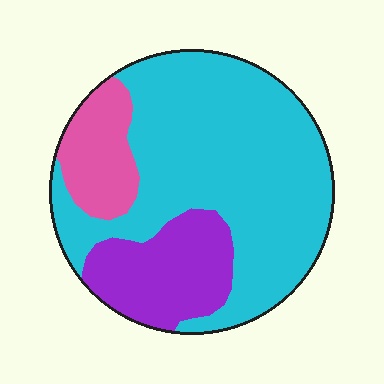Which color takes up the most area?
Cyan, at roughly 65%.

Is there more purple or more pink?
Purple.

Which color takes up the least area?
Pink, at roughly 15%.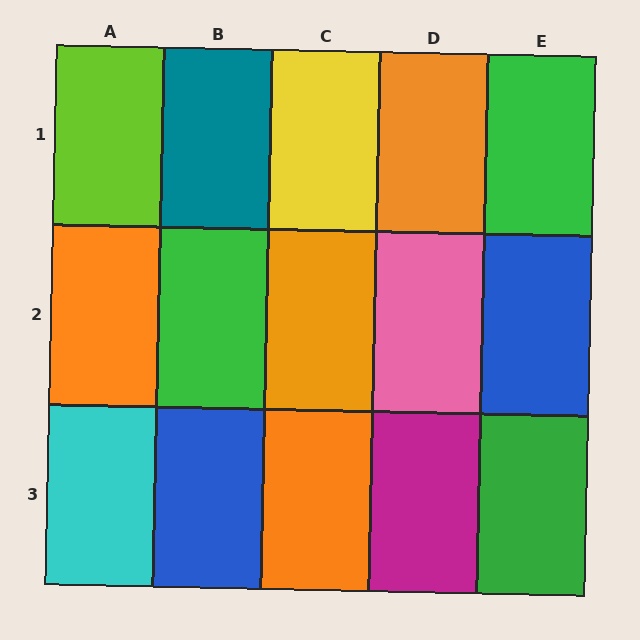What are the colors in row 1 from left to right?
Lime, teal, yellow, orange, green.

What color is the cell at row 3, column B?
Blue.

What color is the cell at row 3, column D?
Magenta.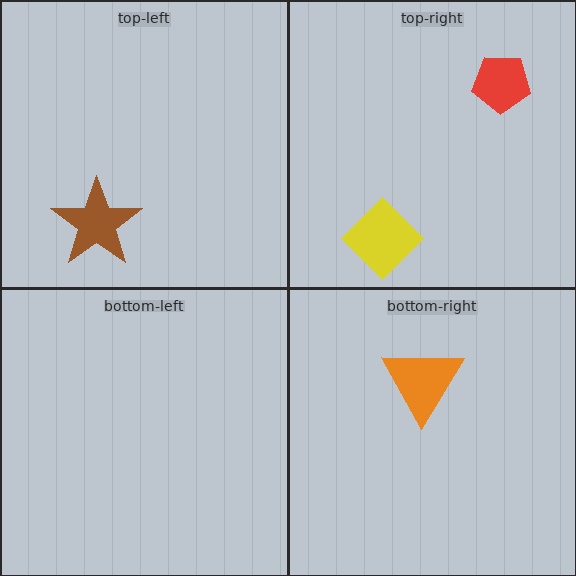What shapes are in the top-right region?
The red pentagon, the yellow diamond.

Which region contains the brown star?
The top-left region.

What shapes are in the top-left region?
The brown star.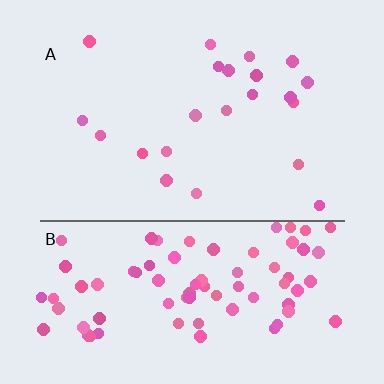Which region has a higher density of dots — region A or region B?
B (the bottom).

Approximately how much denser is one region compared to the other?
Approximately 3.9× — region B over region A.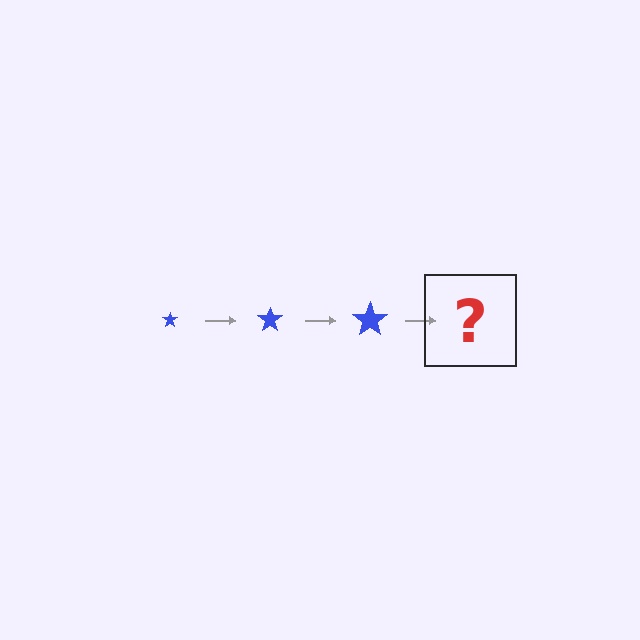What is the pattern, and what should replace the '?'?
The pattern is that the star gets progressively larger each step. The '?' should be a blue star, larger than the previous one.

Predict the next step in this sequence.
The next step is a blue star, larger than the previous one.